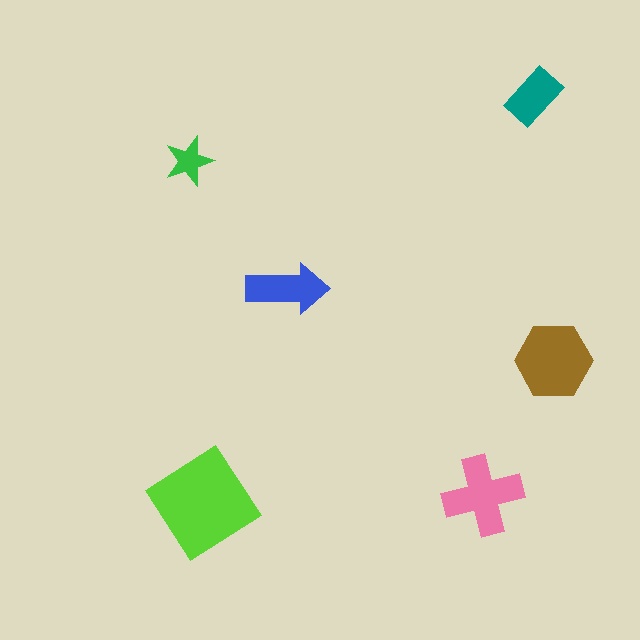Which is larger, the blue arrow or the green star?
The blue arrow.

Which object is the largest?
The lime diamond.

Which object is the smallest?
The green star.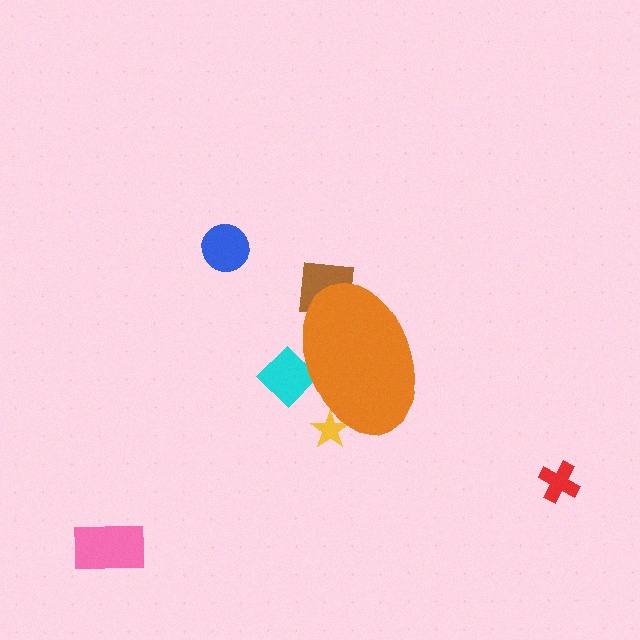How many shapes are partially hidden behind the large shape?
3 shapes are partially hidden.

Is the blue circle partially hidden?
No, the blue circle is fully visible.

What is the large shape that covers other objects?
An orange ellipse.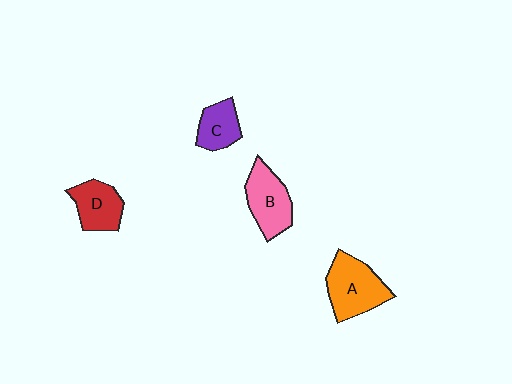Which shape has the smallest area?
Shape C (purple).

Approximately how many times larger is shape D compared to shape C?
Approximately 1.2 times.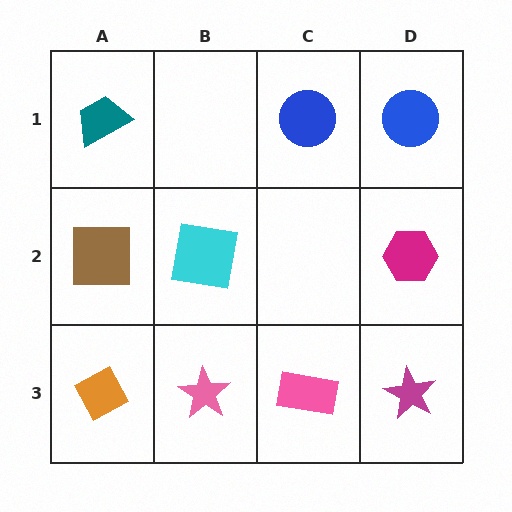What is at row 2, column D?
A magenta hexagon.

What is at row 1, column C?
A blue circle.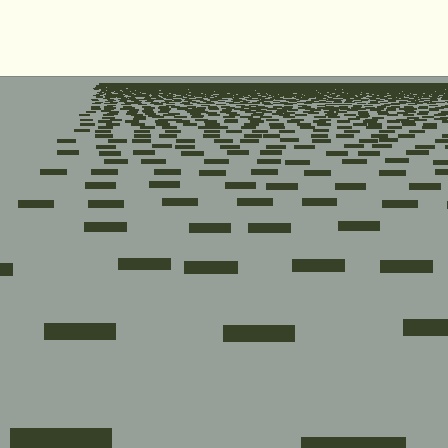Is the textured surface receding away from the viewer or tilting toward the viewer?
The surface is receding away from the viewer. Texture elements get smaller and denser toward the top.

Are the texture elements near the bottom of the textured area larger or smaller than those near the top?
Larger. Near the bottom, elements are closer to the viewer and appear at a bigger on-screen size.